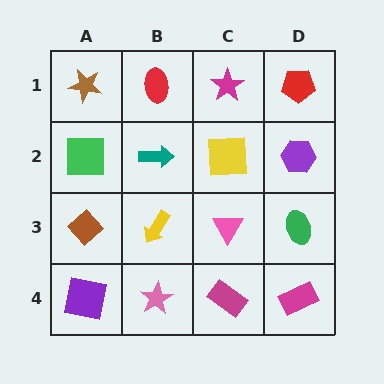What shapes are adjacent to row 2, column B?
A red ellipse (row 1, column B), a yellow arrow (row 3, column B), a green square (row 2, column A), a yellow square (row 2, column C).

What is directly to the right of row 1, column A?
A red ellipse.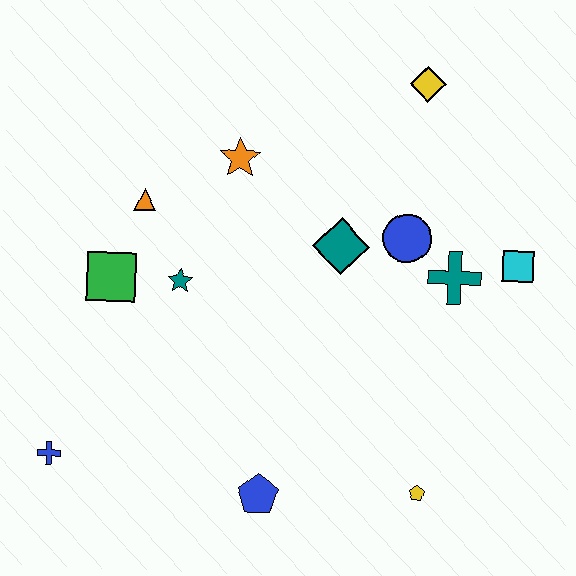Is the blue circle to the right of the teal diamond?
Yes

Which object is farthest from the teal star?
The cyan square is farthest from the teal star.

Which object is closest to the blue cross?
The green square is closest to the blue cross.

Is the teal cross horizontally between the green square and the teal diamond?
No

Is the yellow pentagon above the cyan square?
No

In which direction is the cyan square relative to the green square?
The cyan square is to the right of the green square.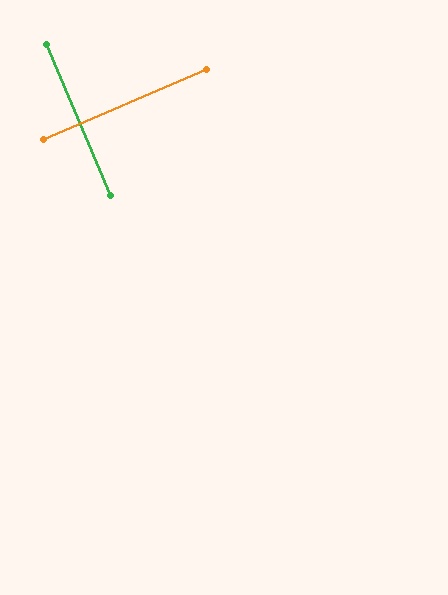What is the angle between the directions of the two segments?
Approximately 90 degrees.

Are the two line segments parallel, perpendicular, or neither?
Perpendicular — they meet at approximately 90°.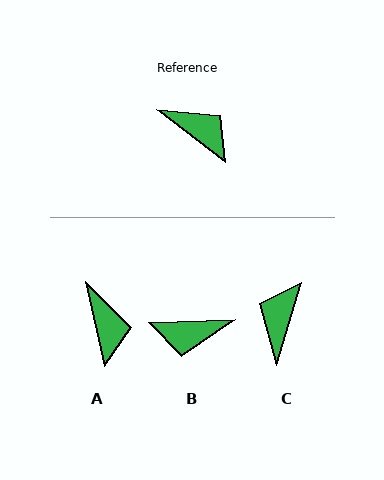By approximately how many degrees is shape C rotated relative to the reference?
Approximately 111 degrees counter-clockwise.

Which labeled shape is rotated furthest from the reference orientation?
B, about 140 degrees away.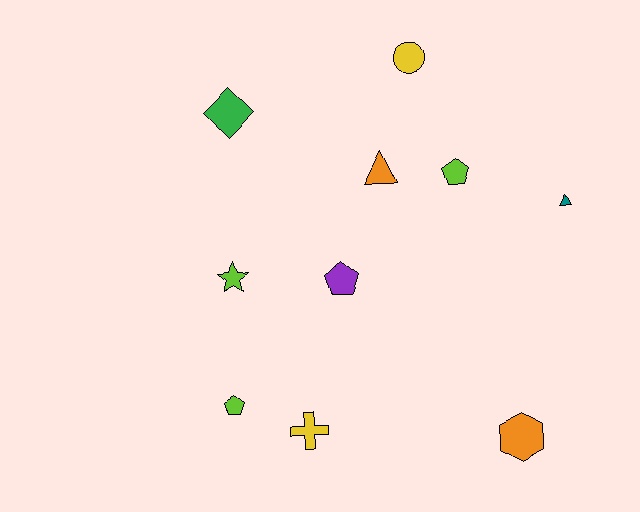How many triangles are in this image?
There are 2 triangles.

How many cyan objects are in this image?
There are no cyan objects.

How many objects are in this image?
There are 10 objects.